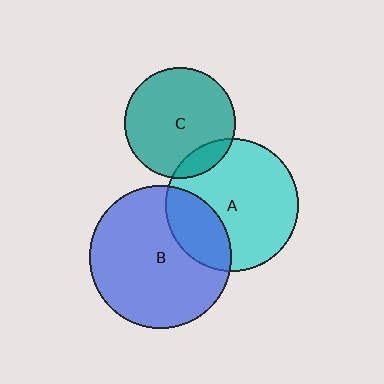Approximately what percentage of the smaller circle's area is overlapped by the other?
Approximately 25%.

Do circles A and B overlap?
Yes.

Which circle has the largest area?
Circle B (blue).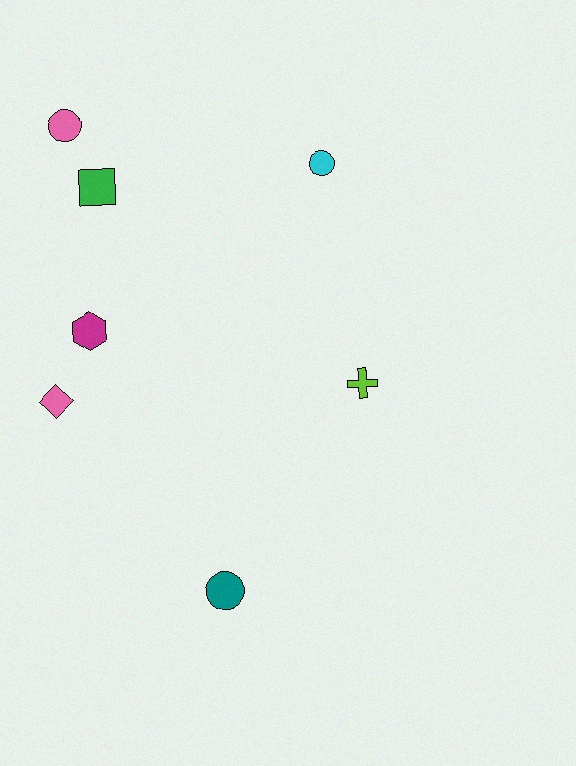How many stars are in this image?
There are no stars.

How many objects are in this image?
There are 7 objects.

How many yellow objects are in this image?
There are no yellow objects.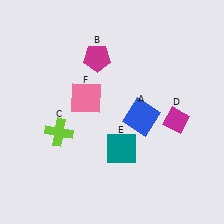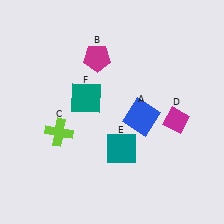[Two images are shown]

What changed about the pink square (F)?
In Image 1, F is pink. In Image 2, it changed to teal.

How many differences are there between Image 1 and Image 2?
There is 1 difference between the two images.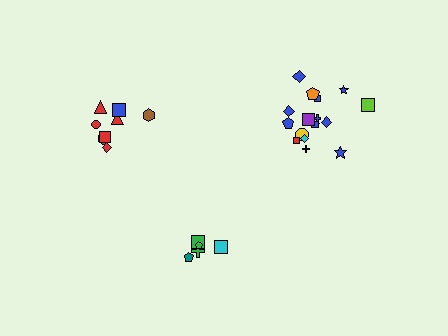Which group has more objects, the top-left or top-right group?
The top-right group.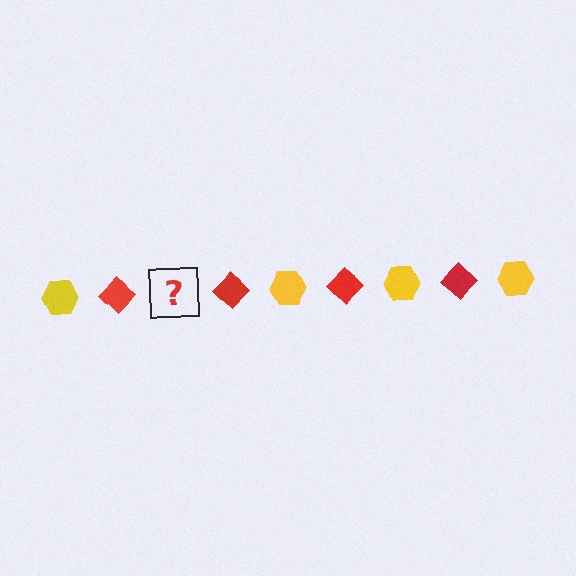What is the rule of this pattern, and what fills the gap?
The rule is that the pattern alternates between yellow hexagon and red diamond. The gap should be filled with a yellow hexagon.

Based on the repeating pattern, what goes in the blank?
The blank should be a yellow hexagon.